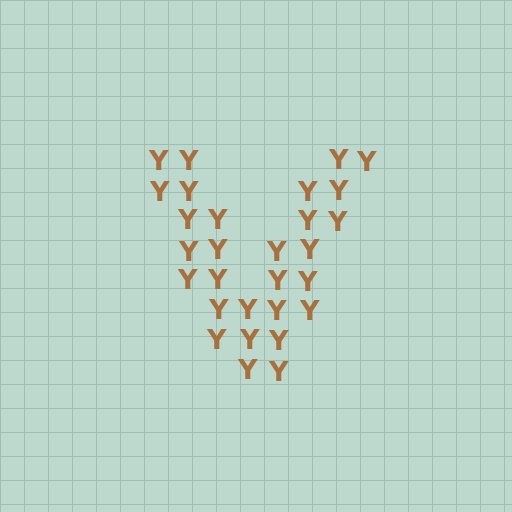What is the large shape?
The large shape is the letter V.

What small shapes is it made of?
It is made of small letter Y's.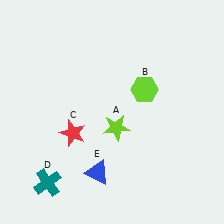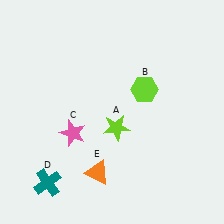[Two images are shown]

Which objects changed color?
C changed from red to pink. E changed from blue to orange.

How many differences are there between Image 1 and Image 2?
There are 2 differences between the two images.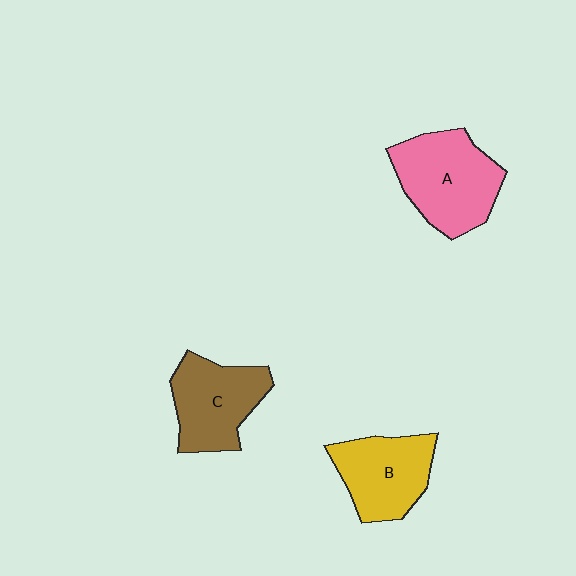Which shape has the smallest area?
Shape B (yellow).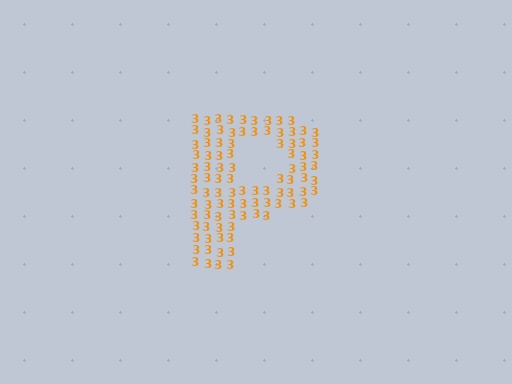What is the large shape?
The large shape is the letter P.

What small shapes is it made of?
It is made of small digit 3's.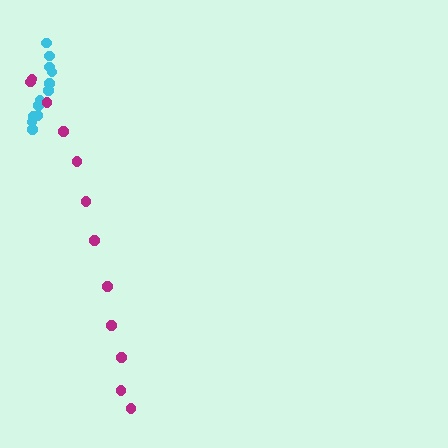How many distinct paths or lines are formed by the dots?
There are 2 distinct paths.